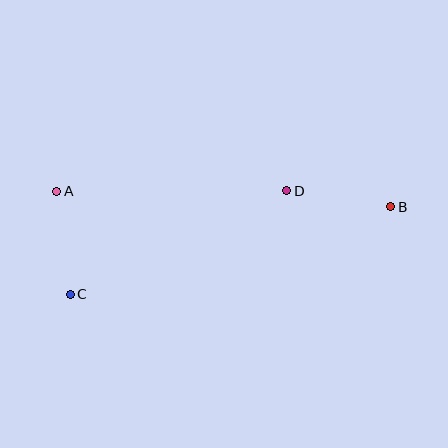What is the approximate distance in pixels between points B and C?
The distance between B and C is approximately 332 pixels.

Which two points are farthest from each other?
Points A and B are farthest from each other.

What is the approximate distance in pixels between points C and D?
The distance between C and D is approximately 240 pixels.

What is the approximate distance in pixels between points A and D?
The distance between A and D is approximately 230 pixels.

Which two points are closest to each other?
Points A and C are closest to each other.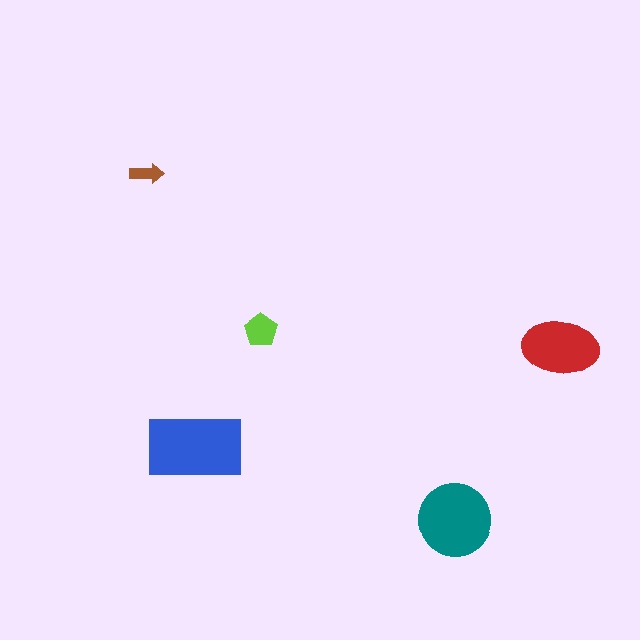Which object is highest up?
The brown arrow is topmost.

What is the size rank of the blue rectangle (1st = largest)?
1st.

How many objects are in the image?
There are 5 objects in the image.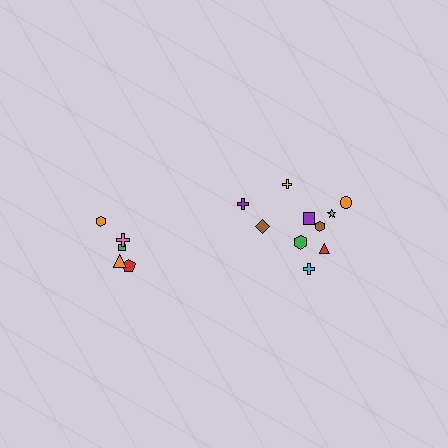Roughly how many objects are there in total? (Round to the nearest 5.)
Roughly 15 objects in total.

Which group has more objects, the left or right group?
The right group.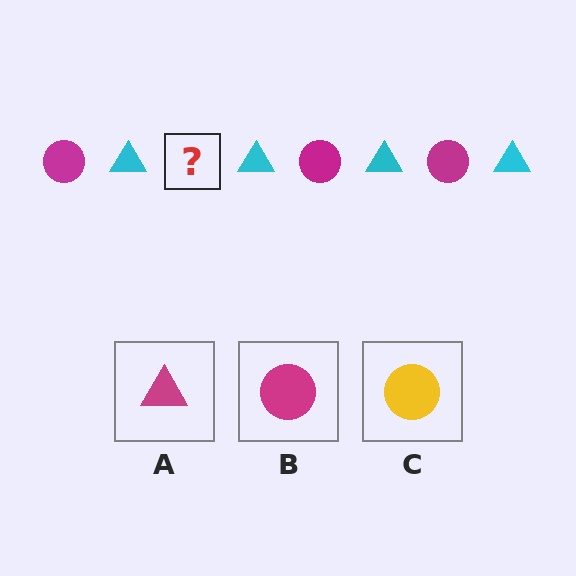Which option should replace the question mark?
Option B.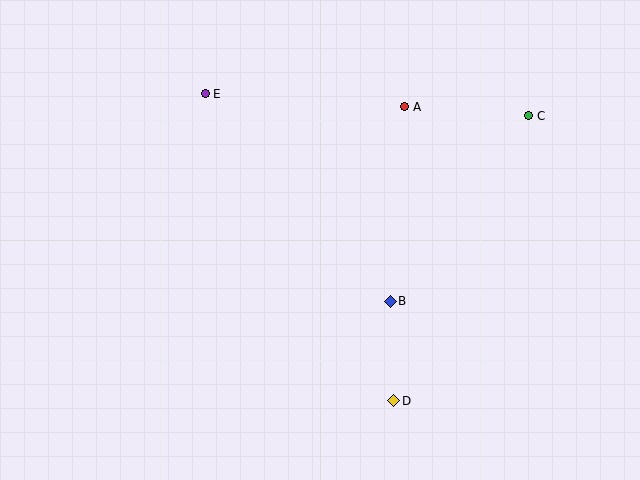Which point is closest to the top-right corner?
Point C is closest to the top-right corner.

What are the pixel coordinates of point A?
Point A is at (405, 107).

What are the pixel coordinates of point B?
Point B is at (390, 301).